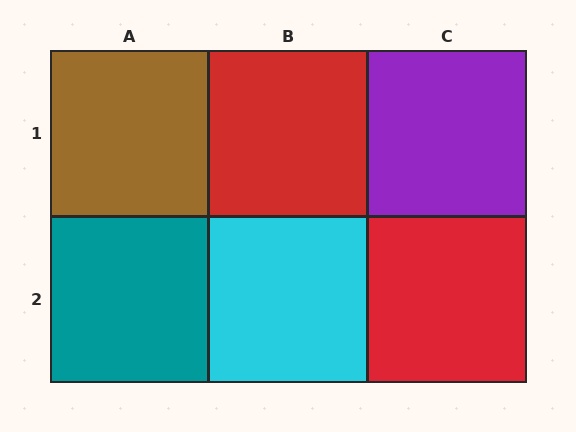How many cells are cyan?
1 cell is cyan.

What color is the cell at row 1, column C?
Purple.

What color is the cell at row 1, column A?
Brown.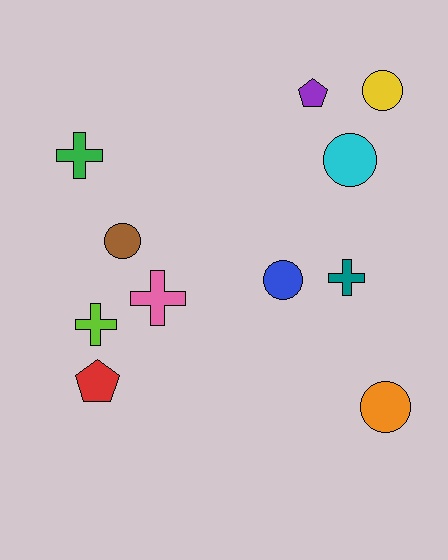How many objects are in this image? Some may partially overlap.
There are 11 objects.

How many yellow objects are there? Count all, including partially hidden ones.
There is 1 yellow object.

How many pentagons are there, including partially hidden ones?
There are 2 pentagons.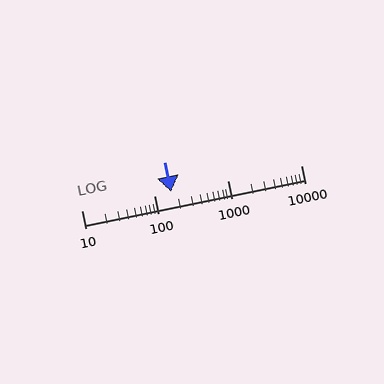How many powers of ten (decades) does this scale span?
The scale spans 3 decades, from 10 to 10000.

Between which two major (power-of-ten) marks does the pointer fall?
The pointer is between 100 and 1000.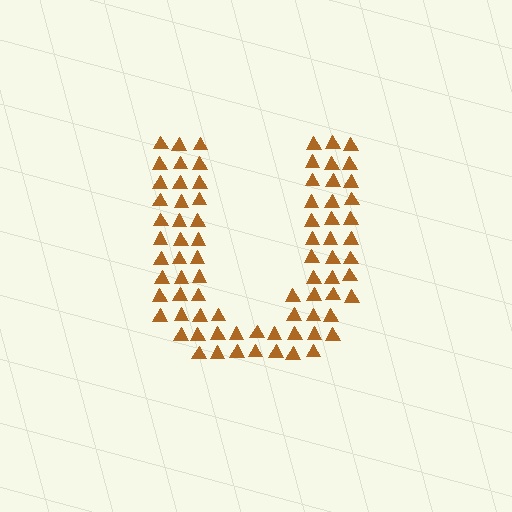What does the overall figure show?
The overall figure shows the letter U.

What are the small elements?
The small elements are triangles.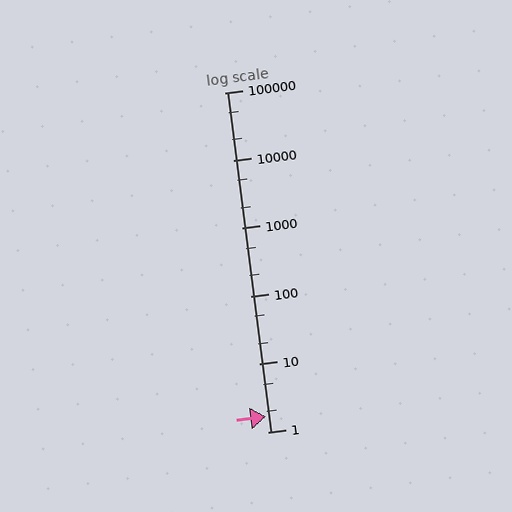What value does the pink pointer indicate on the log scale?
The pointer indicates approximately 1.7.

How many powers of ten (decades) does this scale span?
The scale spans 5 decades, from 1 to 100000.